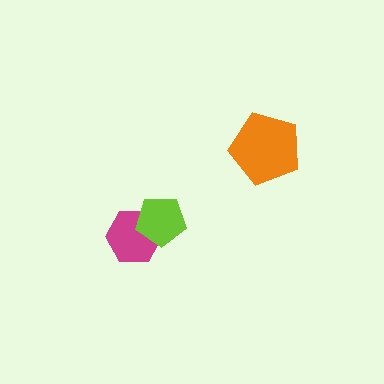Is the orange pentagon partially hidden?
No, no other shape covers it.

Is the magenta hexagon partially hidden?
Yes, it is partially covered by another shape.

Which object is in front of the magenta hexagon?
The lime pentagon is in front of the magenta hexagon.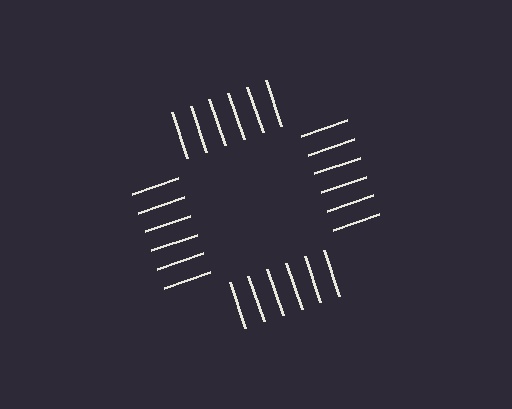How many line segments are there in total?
24 — 6 along each of the 4 edges.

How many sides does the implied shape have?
4 sides — the line-ends trace a square.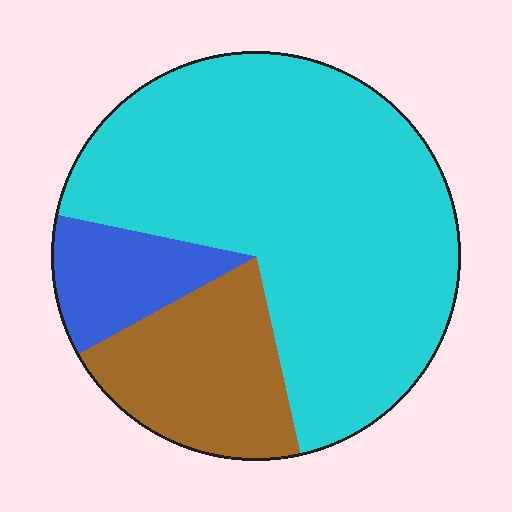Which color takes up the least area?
Blue, at roughly 10%.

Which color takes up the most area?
Cyan, at roughly 70%.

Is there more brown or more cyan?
Cyan.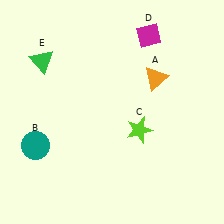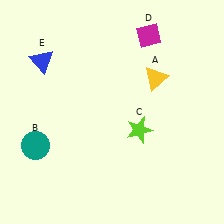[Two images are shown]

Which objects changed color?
A changed from orange to yellow. E changed from green to blue.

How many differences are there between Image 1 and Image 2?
There are 2 differences between the two images.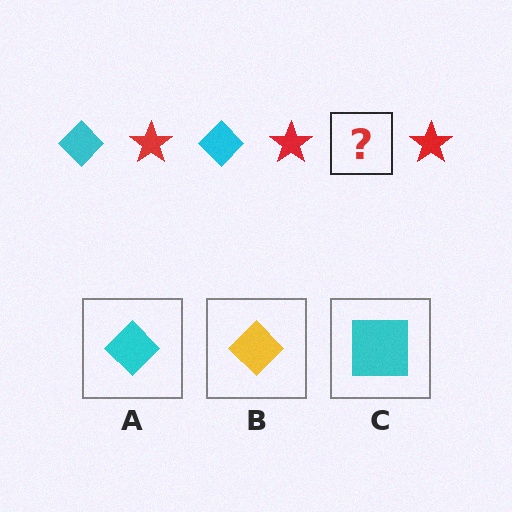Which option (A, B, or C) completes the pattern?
A.